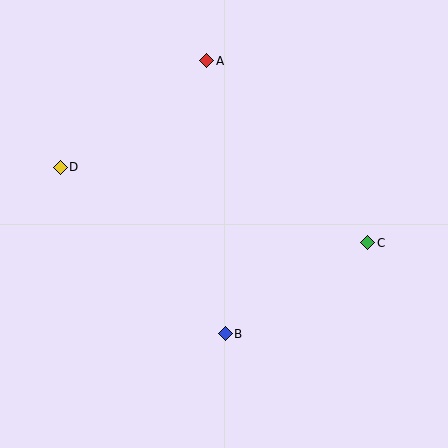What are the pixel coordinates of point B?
Point B is at (225, 334).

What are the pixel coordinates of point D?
Point D is at (60, 167).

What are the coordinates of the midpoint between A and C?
The midpoint between A and C is at (287, 152).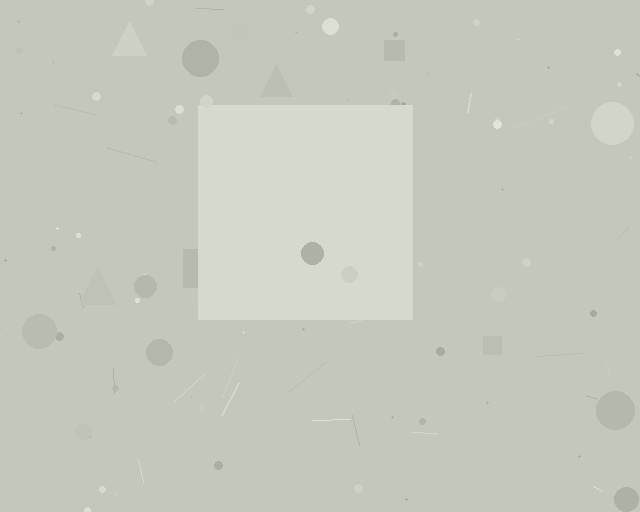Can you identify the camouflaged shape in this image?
The camouflaged shape is a square.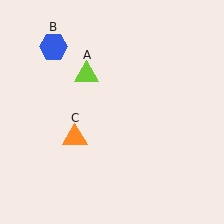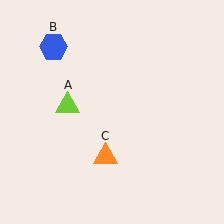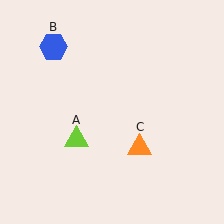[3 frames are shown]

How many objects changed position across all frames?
2 objects changed position: lime triangle (object A), orange triangle (object C).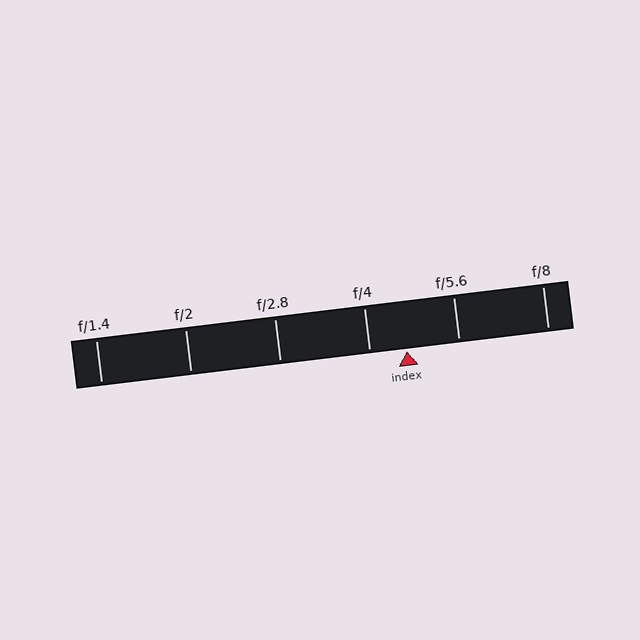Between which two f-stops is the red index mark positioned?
The index mark is between f/4 and f/5.6.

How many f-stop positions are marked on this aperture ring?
There are 6 f-stop positions marked.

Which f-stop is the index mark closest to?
The index mark is closest to f/4.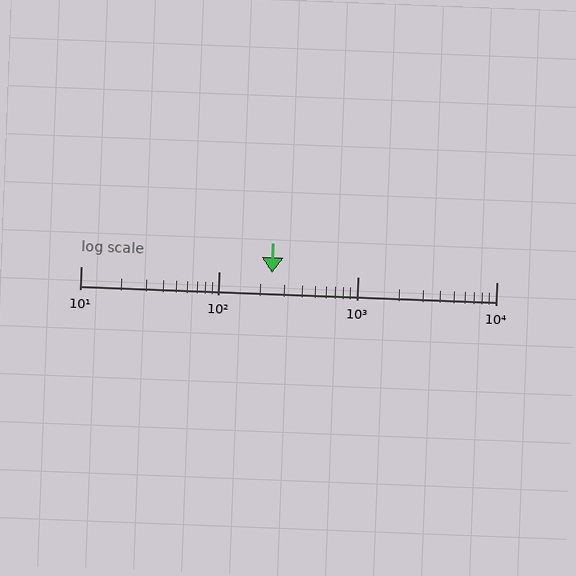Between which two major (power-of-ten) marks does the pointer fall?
The pointer is between 100 and 1000.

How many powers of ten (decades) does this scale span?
The scale spans 3 decades, from 10 to 10000.